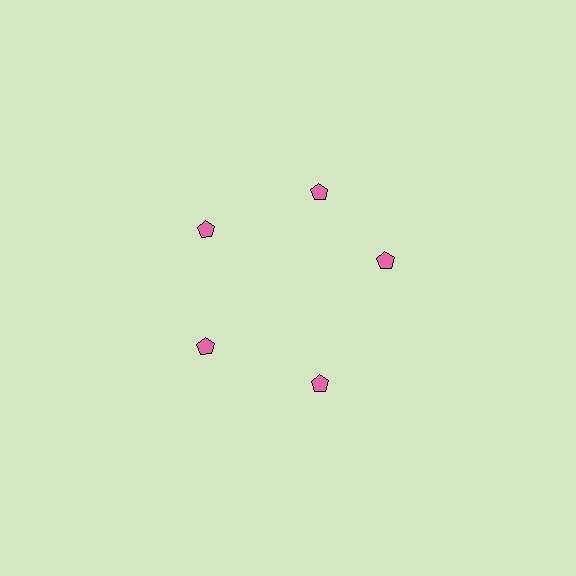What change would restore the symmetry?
The symmetry would be restored by rotating it back into even spacing with its neighbors so that all 5 pentagons sit at equal angles and equal distance from the center.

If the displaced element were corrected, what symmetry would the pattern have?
It would have 5-fold rotational symmetry — the pattern would map onto itself every 72 degrees.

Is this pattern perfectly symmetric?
No. The 5 pink pentagons are arranged in a ring, but one element near the 3 o'clock position is rotated out of alignment along the ring, breaking the 5-fold rotational symmetry.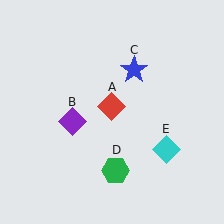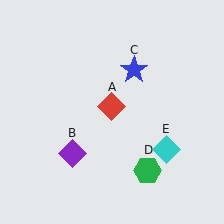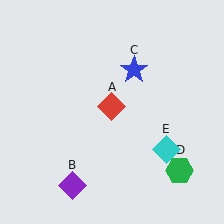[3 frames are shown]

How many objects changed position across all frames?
2 objects changed position: purple diamond (object B), green hexagon (object D).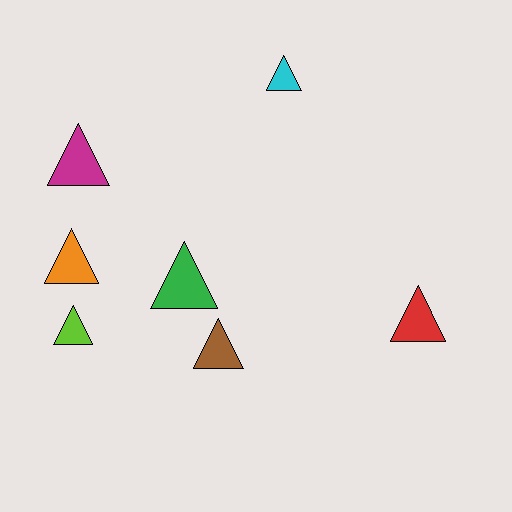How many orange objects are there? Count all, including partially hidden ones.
There is 1 orange object.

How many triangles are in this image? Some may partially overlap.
There are 7 triangles.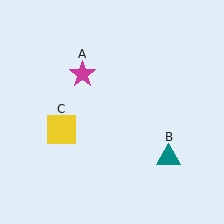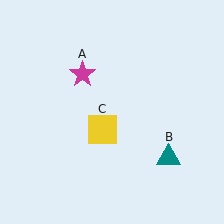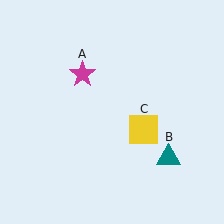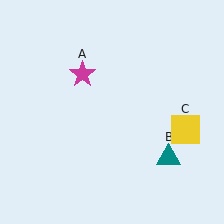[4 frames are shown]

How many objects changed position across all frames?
1 object changed position: yellow square (object C).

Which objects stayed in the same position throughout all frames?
Magenta star (object A) and teal triangle (object B) remained stationary.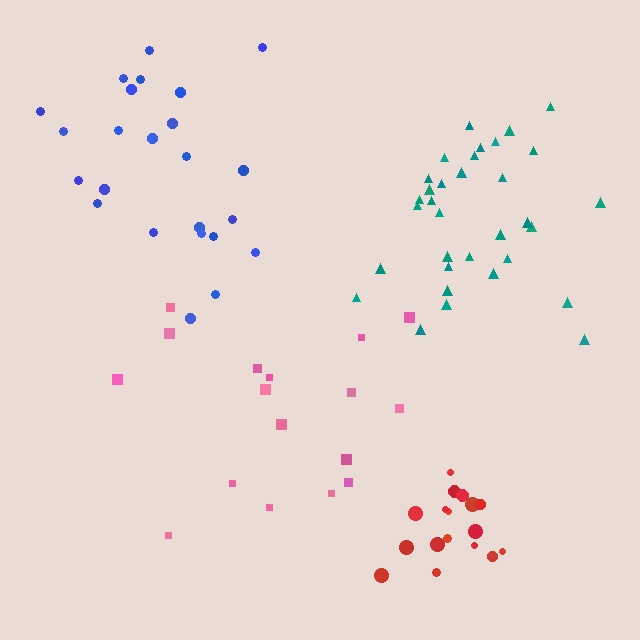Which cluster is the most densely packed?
Red.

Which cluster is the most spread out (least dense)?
Pink.